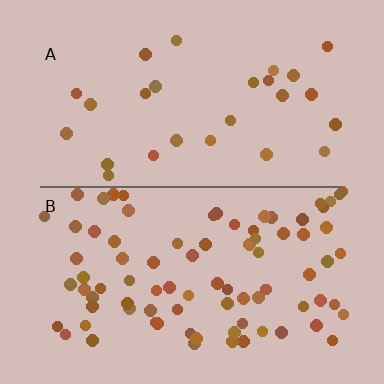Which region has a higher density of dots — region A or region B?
B (the bottom).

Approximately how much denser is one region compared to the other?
Approximately 3.2× — region B over region A.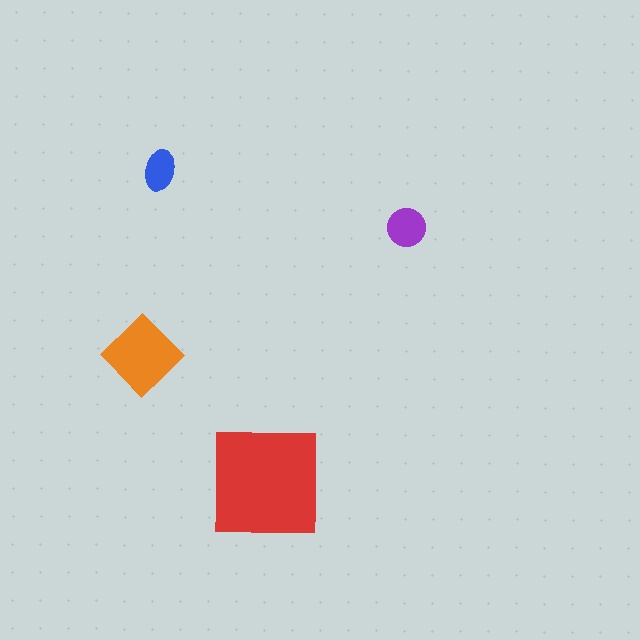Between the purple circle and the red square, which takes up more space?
The red square.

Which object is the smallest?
The blue ellipse.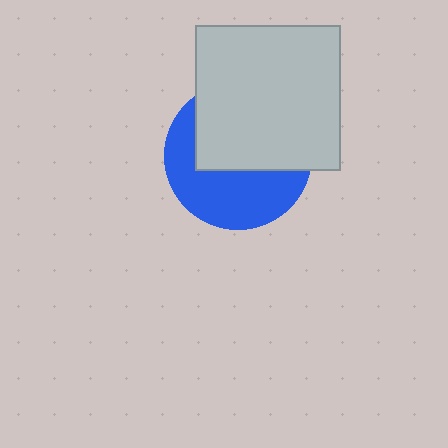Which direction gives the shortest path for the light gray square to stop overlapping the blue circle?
Moving up gives the shortest separation.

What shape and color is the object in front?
The object in front is a light gray square.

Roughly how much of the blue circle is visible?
About half of it is visible (roughly 47%).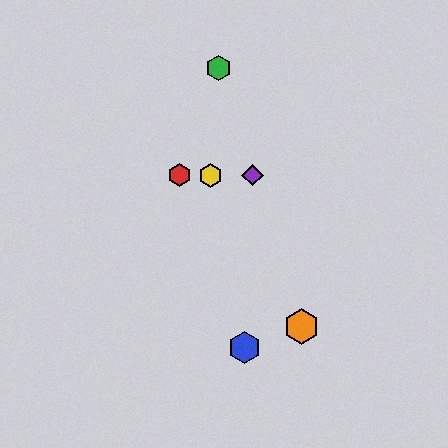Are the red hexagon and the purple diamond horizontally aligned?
Yes, both are at y≈175.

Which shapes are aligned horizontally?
The red hexagon, the yellow hexagon, the purple diamond are aligned horizontally.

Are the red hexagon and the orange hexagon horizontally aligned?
No, the red hexagon is at y≈175 and the orange hexagon is at y≈326.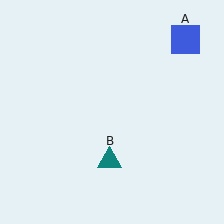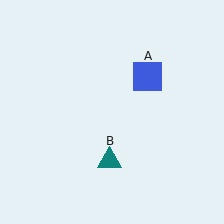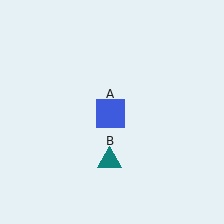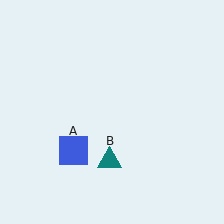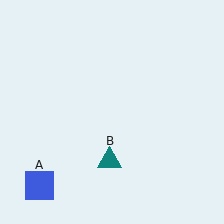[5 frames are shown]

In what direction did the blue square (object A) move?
The blue square (object A) moved down and to the left.